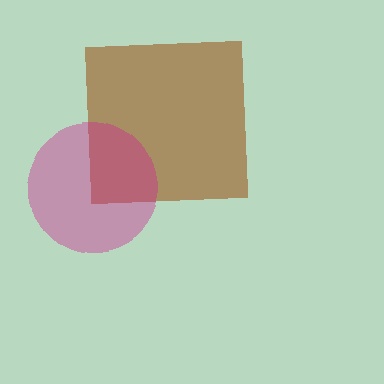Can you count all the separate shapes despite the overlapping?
Yes, there are 2 separate shapes.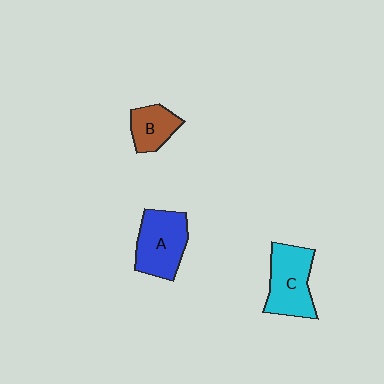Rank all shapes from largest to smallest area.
From largest to smallest: C (cyan), A (blue), B (brown).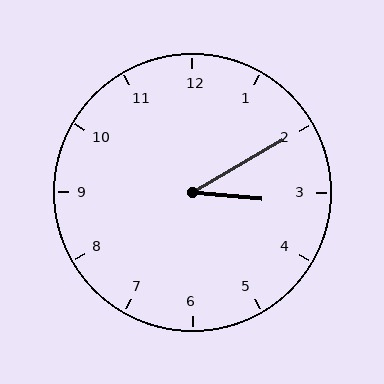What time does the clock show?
3:10.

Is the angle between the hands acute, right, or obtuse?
It is acute.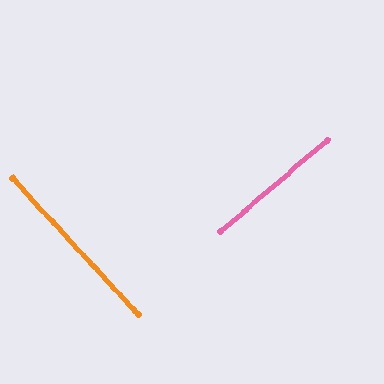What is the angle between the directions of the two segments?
Approximately 88 degrees.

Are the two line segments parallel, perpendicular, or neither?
Perpendicular — they meet at approximately 88°.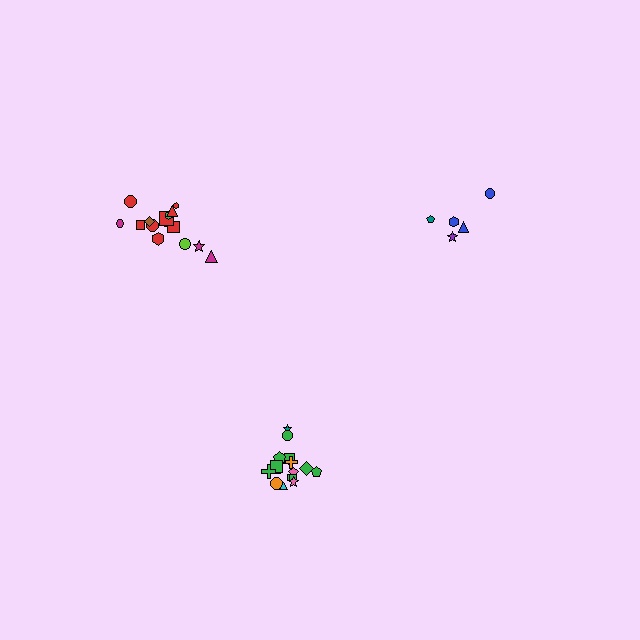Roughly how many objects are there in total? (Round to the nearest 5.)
Roughly 40 objects in total.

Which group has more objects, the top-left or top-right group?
The top-left group.